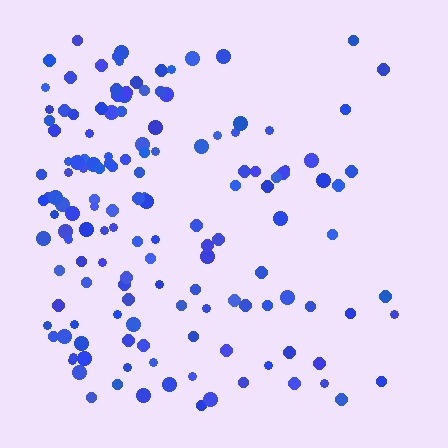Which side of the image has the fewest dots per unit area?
The right.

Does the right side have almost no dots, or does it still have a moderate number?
Still a moderate number, just noticeably fewer than the left.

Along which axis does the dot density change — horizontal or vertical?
Horizontal.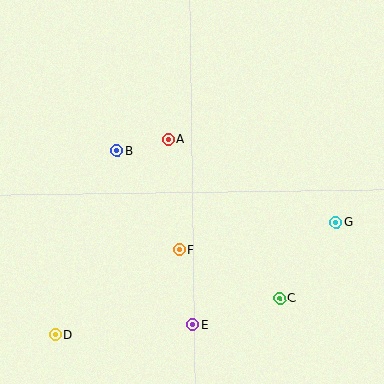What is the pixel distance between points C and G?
The distance between C and G is 94 pixels.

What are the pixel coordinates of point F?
Point F is at (179, 250).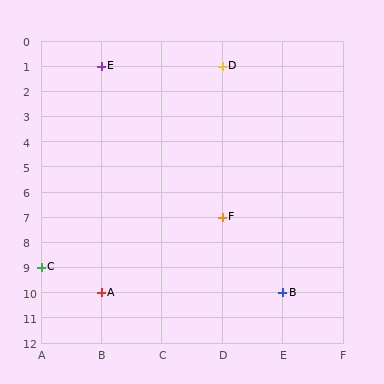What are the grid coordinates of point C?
Point C is at grid coordinates (A, 9).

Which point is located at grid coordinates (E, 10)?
Point B is at (E, 10).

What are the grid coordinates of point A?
Point A is at grid coordinates (B, 10).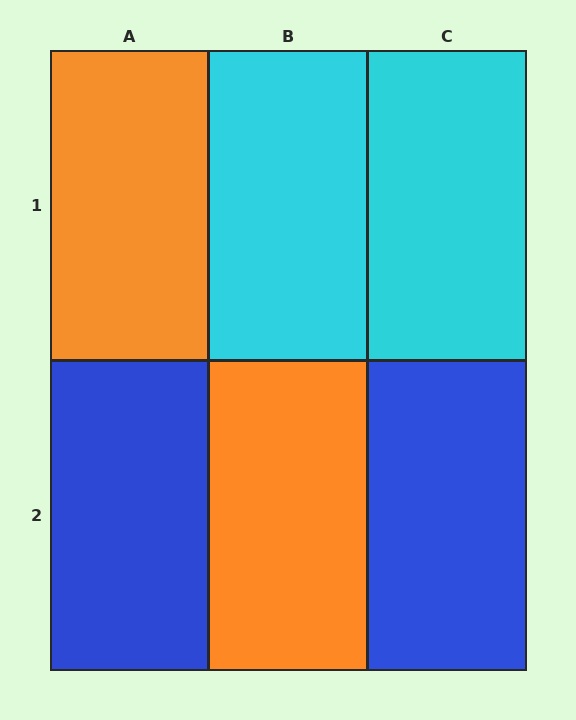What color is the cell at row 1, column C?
Cyan.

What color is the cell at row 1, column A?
Orange.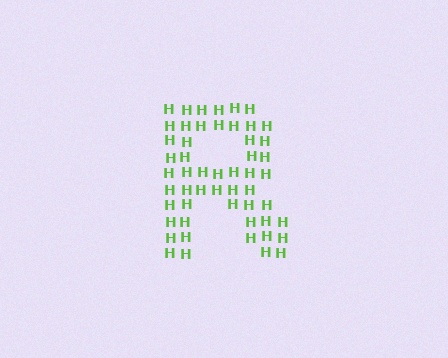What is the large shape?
The large shape is the letter R.